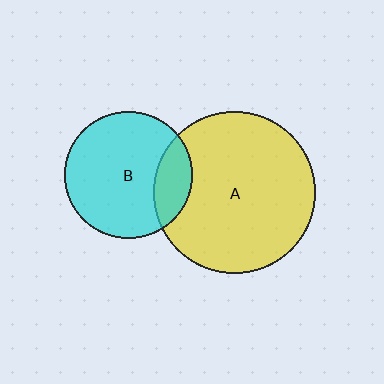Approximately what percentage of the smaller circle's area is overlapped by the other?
Approximately 20%.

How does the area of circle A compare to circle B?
Approximately 1.6 times.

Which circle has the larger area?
Circle A (yellow).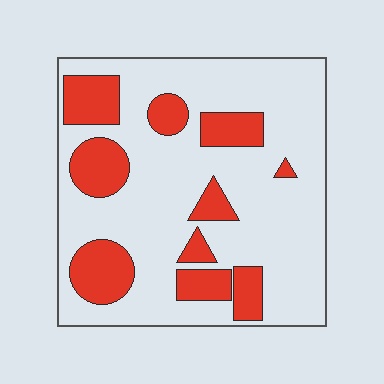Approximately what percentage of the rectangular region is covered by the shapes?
Approximately 25%.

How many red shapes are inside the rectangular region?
10.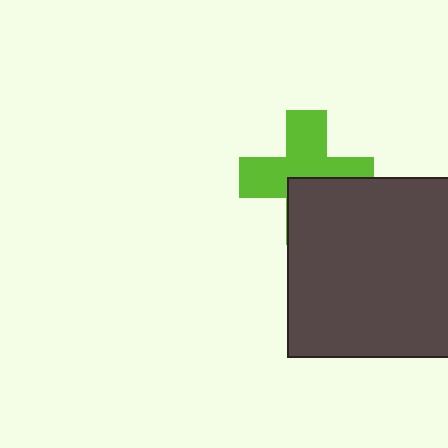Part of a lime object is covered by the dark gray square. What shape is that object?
It is a cross.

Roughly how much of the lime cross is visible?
About half of it is visible (roughly 61%).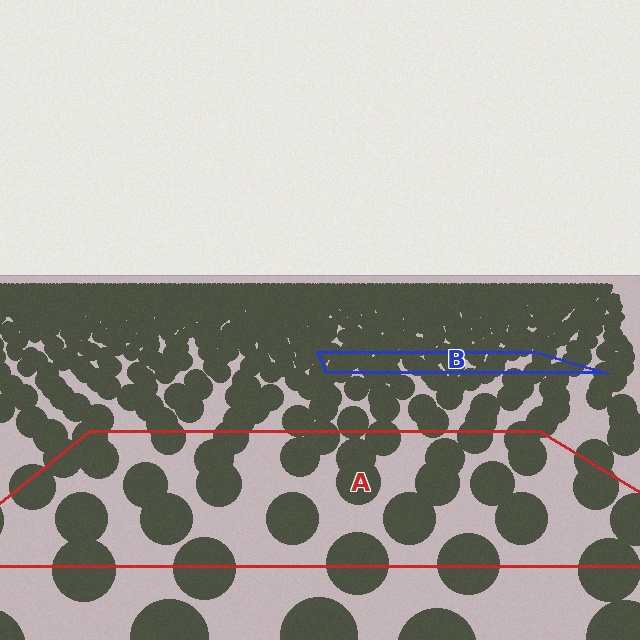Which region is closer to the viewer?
Region A is closer. The texture elements there are larger and more spread out.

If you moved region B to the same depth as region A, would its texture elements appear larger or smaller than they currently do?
They would appear larger. At a closer depth, the same texture elements are projected at a bigger on-screen size.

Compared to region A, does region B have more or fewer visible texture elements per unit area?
Region B has more texture elements per unit area — they are packed more densely because it is farther away.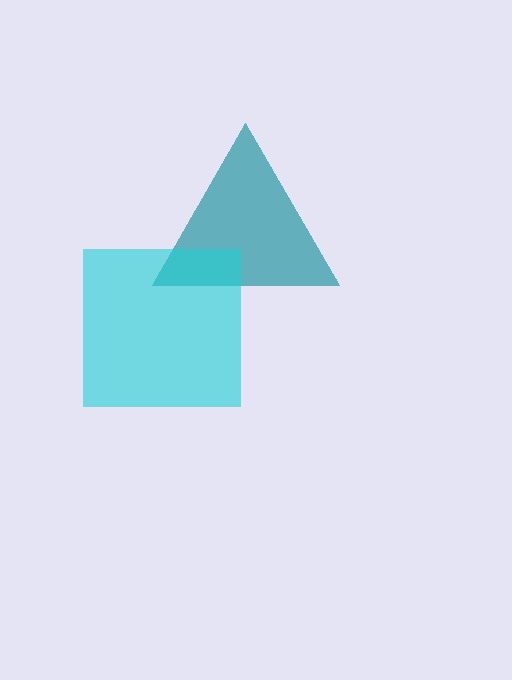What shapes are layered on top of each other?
The layered shapes are: a teal triangle, a cyan square.